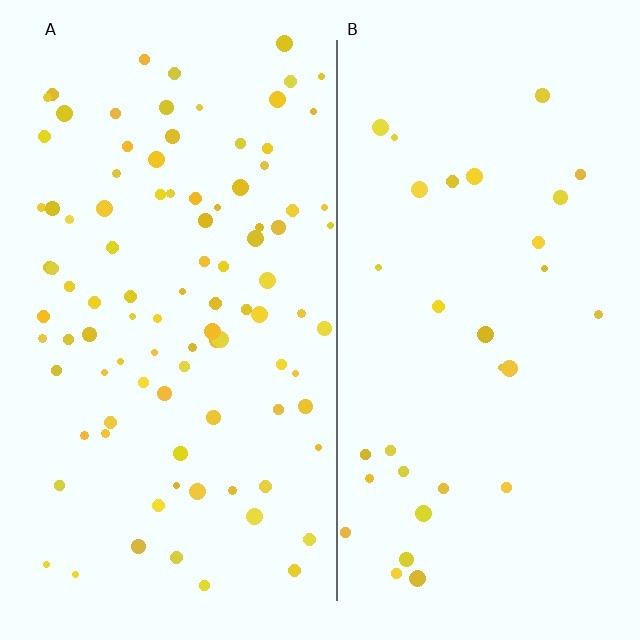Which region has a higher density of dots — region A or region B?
A (the left).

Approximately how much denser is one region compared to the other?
Approximately 3.1× — region A over region B.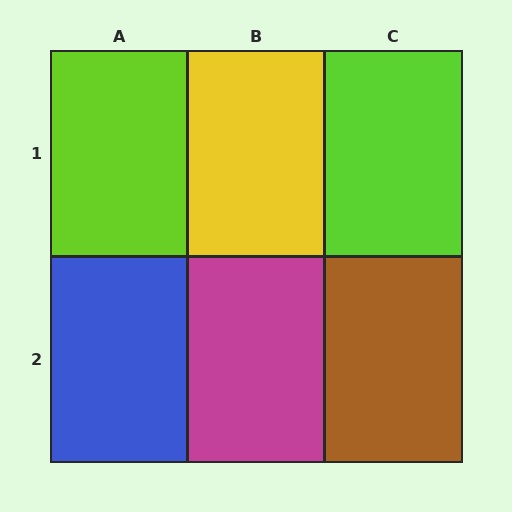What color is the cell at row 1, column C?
Lime.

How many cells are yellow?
1 cell is yellow.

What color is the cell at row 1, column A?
Lime.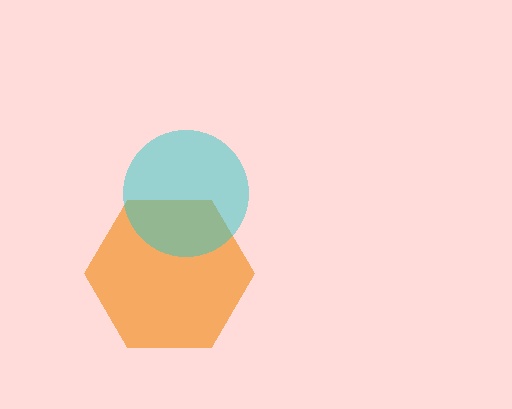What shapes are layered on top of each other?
The layered shapes are: an orange hexagon, a cyan circle.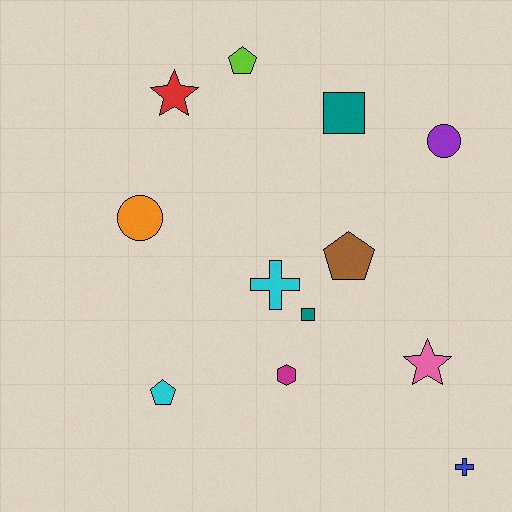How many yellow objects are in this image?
There are no yellow objects.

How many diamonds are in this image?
There are no diamonds.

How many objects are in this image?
There are 12 objects.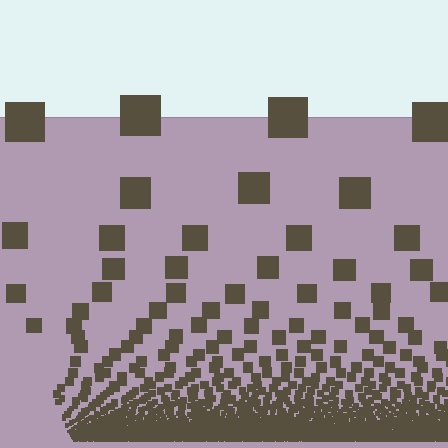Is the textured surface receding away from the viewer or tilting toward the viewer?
The surface appears to tilt toward the viewer. Texture elements get larger and sparser toward the top.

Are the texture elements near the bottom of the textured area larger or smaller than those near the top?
Smaller. The gradient is inverted — elements near the bottom are smaller and denser.